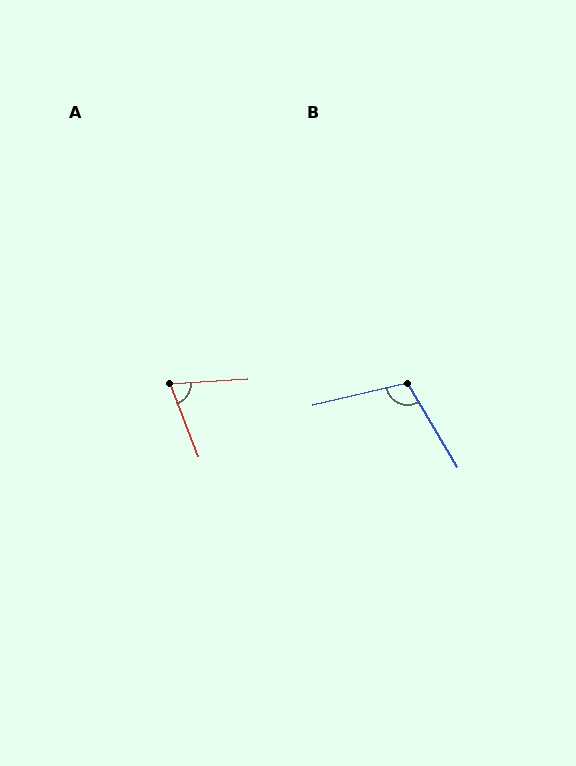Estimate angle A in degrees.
Approximately 72 degrees.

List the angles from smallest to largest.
A (72°), B (107°).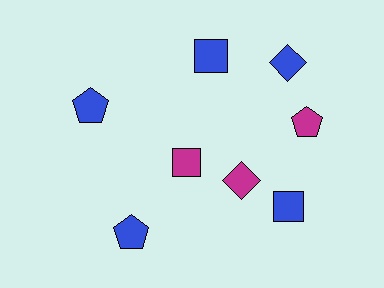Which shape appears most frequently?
Square, with 3 objects.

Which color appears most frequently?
Blue, with 5 objects.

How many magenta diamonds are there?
There is 1 magenta diamond.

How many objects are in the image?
There are 8 objects.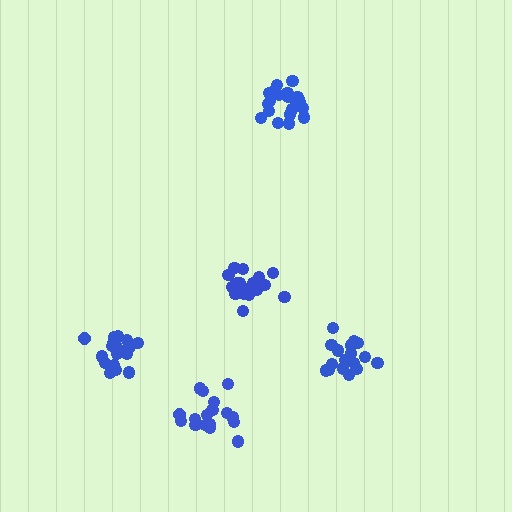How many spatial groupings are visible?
There are 5 spatial groupings.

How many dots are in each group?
Group 1: 21 dots, Group 2: 19 dots, Group 3: 21 dots, Group 4: 19 dots, Group 5: 17 dots (97 total).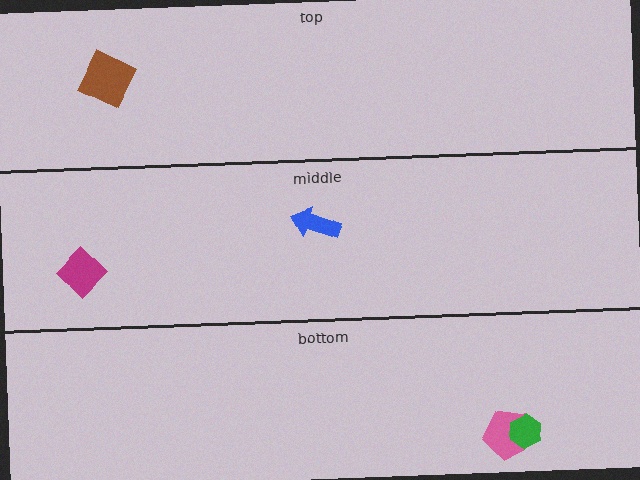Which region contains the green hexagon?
The bottom region.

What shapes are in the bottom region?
The pink pentagon, the green hexagon.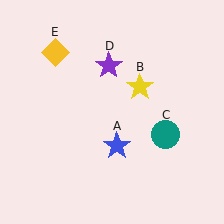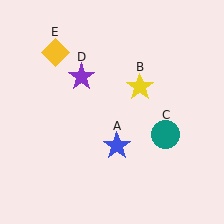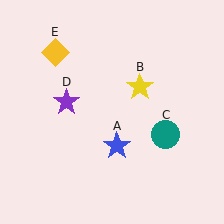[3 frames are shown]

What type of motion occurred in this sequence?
The purple star (object D) rotated counterclockwise around the center of the scene.